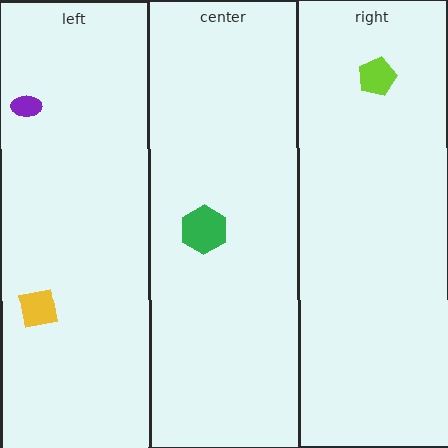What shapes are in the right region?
The lime pentagon.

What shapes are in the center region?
The green hexagon.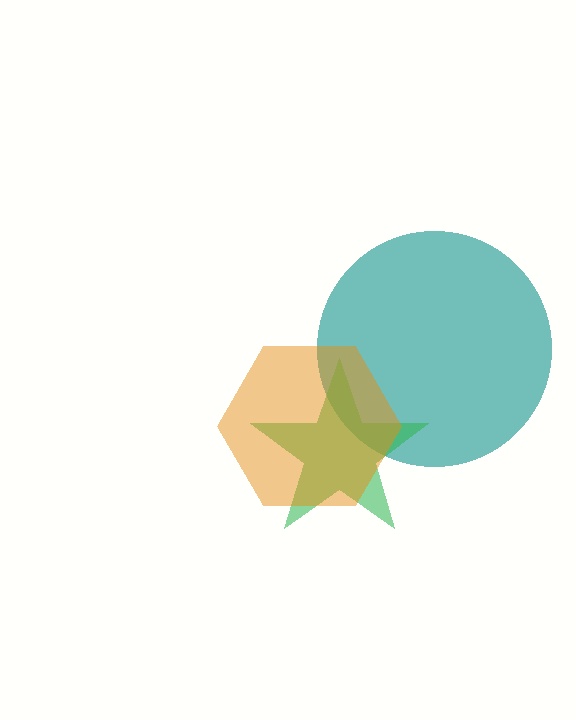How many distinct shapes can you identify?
There are 3 distinct shapes: a teal circle, a green star, an orange hexagon.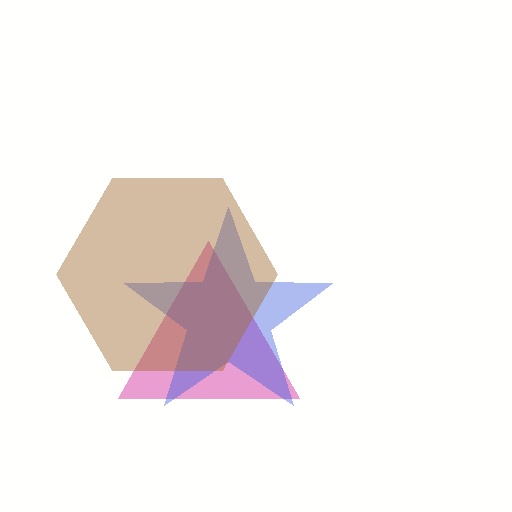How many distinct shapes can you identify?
There are 3 distinct shapes: a magenta triangle, a blue star, a brown hexagon.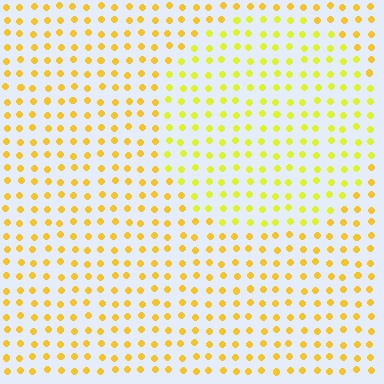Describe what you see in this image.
The image is filled with small yellow elements in a uniform arrangement. A circle-shaped region is visible where the elements are tinted to a slightly different hue, forming a subtle color boundary.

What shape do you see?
I see a circle.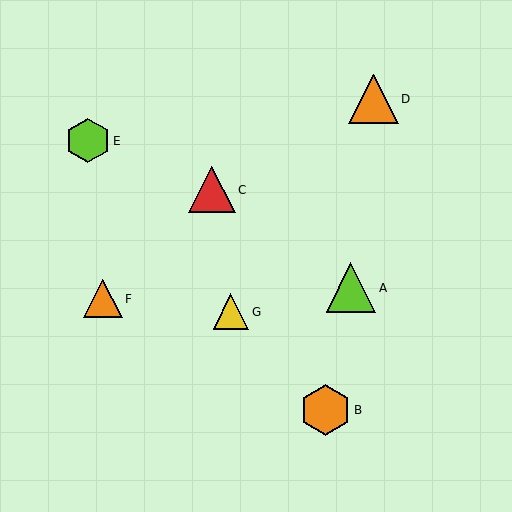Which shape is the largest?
The orange hexagon (labeled B) is the largest.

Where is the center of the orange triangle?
The center of the orange triangle is at (373, 99).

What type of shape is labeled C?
Shape C is a red triangle.